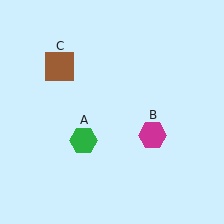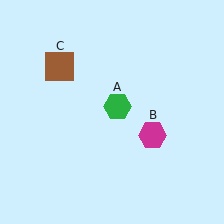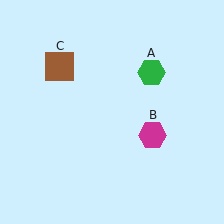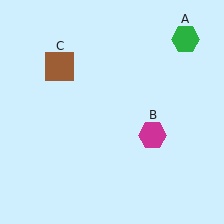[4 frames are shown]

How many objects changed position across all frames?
1 object changed position: green hexagon (object A).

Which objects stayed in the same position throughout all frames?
Magenta hexagon (object B) and brown square (object C) remained stationary.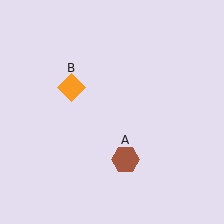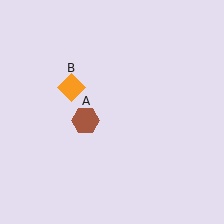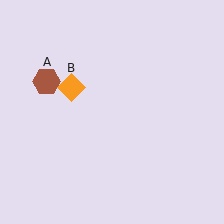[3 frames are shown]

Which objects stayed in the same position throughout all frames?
Orange diamond (object B) remained stationary.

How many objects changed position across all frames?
1 object changed position: brown hexagon (object A).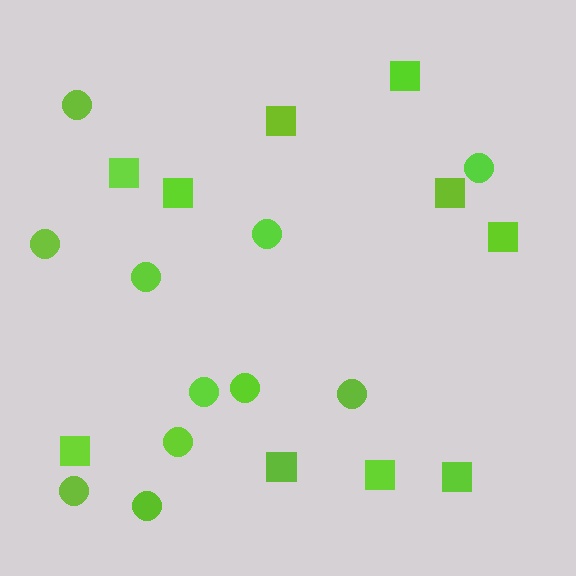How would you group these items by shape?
There are 2 groups: one group of circles (11) and one group of squares (10).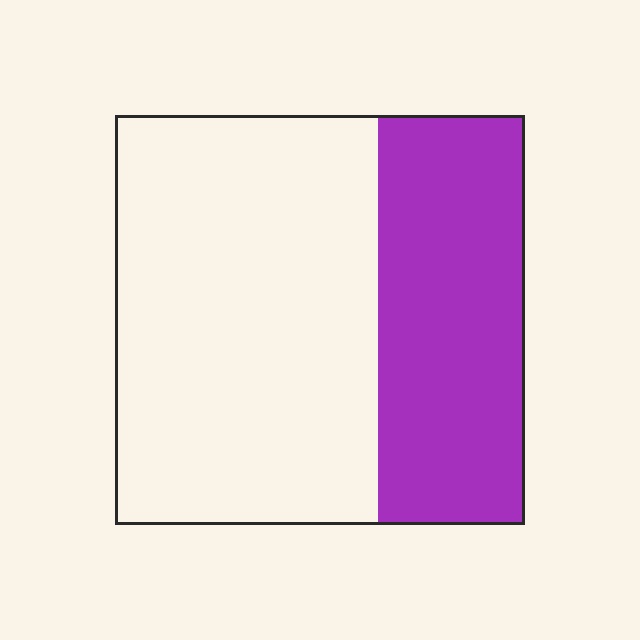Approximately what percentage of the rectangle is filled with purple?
Approximately 35%.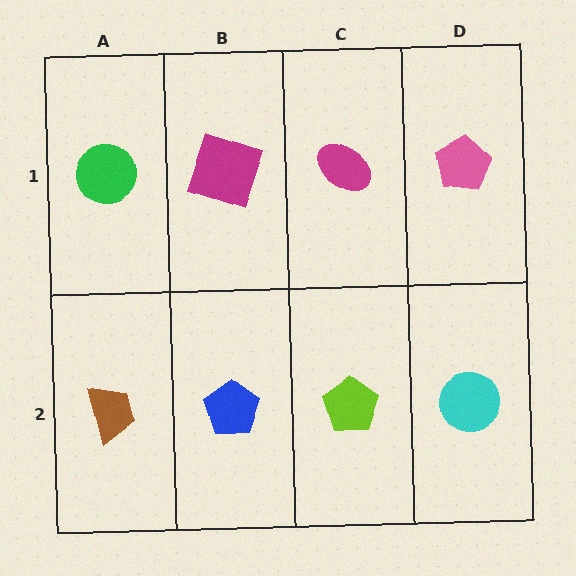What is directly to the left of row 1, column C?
A magenta square.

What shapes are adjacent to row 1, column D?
A cyan circle (row 2, column D), a magenta ellipse (row 1, column C).